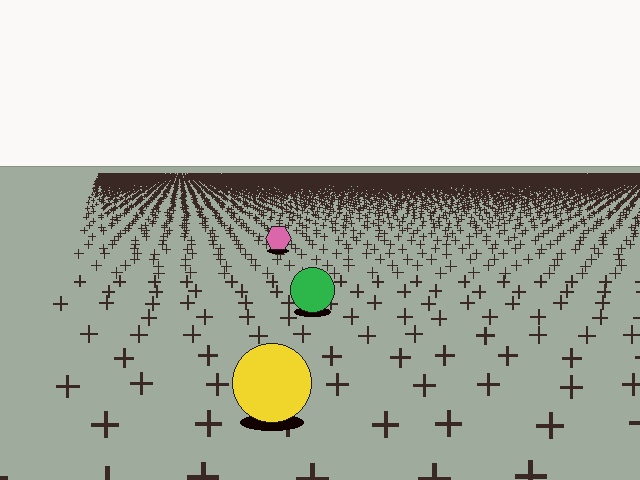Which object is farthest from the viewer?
The pink hexagon is farthest from the viewer. It appears smaller and the ground texture around it is denser.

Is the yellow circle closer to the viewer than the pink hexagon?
Yes. The yellow circle is closer — you can tell from the texture gradient: the ground texture is coarser near it.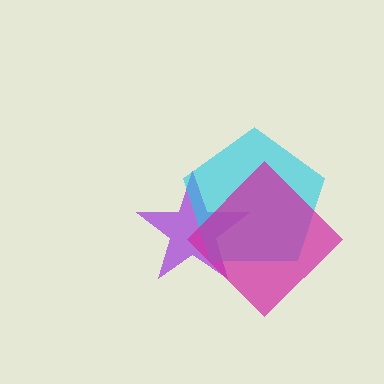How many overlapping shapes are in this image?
There are 3 overlapping shapes in the image.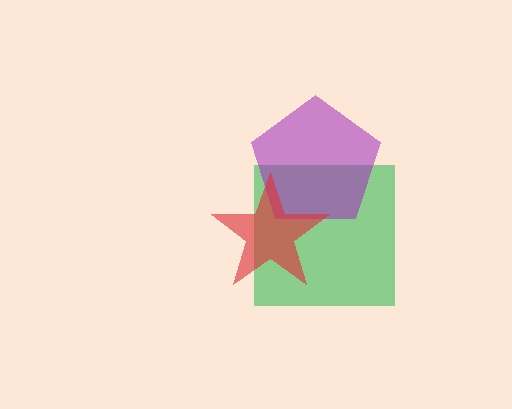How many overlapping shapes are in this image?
There are 3 overlapping shapes in the image.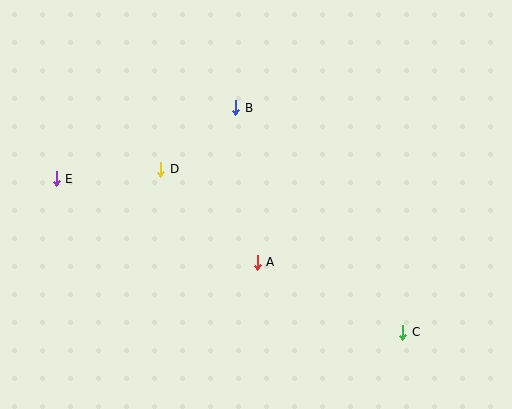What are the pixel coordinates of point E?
Point E is at (56, 179).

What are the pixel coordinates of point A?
Point A is at (257, 262).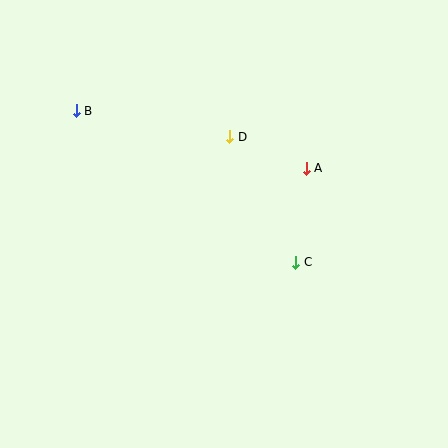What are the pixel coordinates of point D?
Point D is at (230, 137).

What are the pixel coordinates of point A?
Point A is at (306, 168).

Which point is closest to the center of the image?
Point C at (296, 262) is closest to the center.